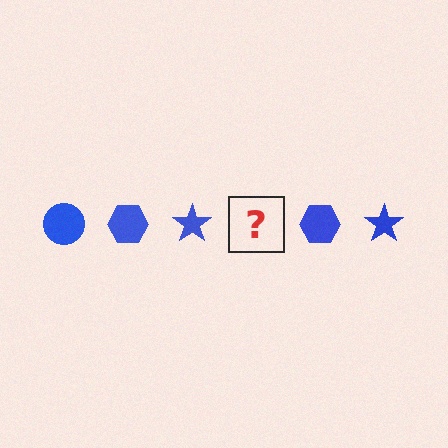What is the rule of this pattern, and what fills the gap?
The rule is that the pattern cycles through circle, hexagon, star shapes in blue. The gap should be filled with a blue circle.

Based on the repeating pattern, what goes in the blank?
The blank should be a blue circle.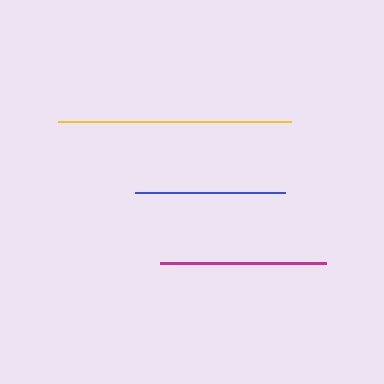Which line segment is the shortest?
The blue line is the shortest at approximately 150 pixels.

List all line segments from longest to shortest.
From longest to shortest: yellow, magenta, blue.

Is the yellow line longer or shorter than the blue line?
The yellow line is longer than the blue line.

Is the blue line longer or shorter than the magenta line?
The magenta line is longer than the blue line.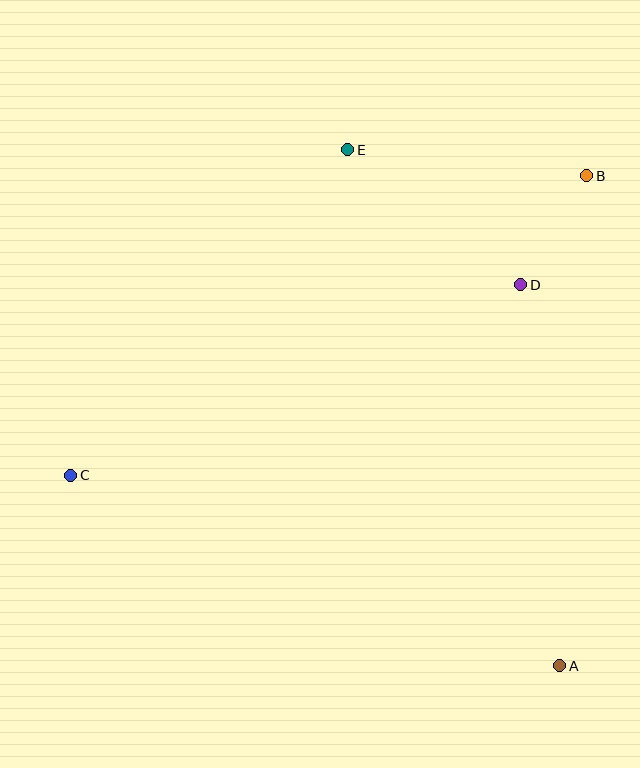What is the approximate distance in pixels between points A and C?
The distance between A and C is approximately 525 pixels.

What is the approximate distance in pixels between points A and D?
The distance between A and D is approximately 383 pixels.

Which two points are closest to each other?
Points B and D are closest to each other.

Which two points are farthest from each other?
Points B and C are farthest from each other.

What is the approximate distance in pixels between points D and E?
The distance between D and E is approximately 219 pixels.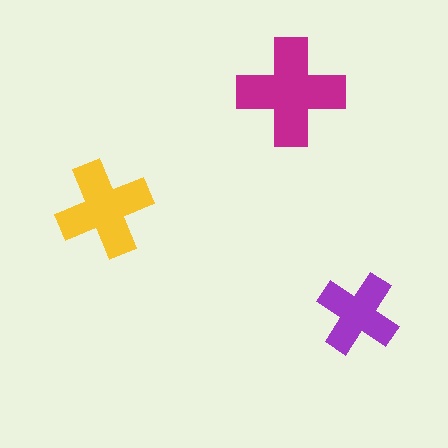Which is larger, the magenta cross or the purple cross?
The magenta one.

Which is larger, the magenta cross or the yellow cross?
The magenta one.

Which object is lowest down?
The purple cross is bottommost.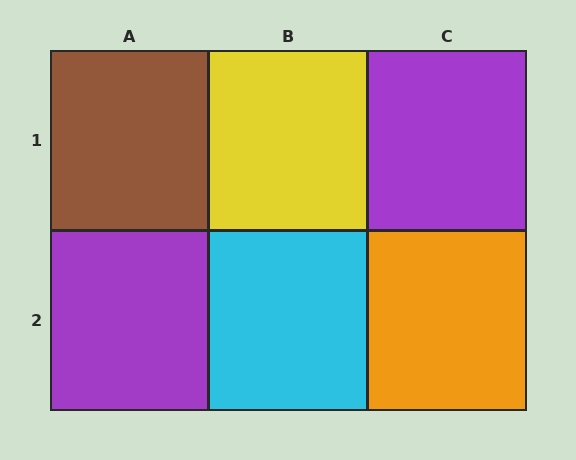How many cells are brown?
1 cell is brown.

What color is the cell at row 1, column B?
Yellow.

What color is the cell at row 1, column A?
Brown.